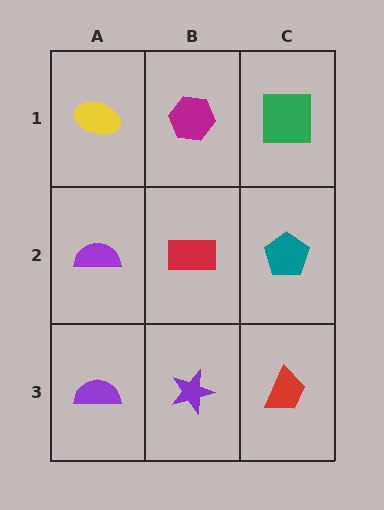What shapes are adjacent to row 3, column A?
A purple semicircle (row 2, column A), a purple star (row 3, column B).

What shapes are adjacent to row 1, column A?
A purple semicircle (row 2, column A), a magenta hexagon (row 1, column B).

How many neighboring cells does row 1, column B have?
3.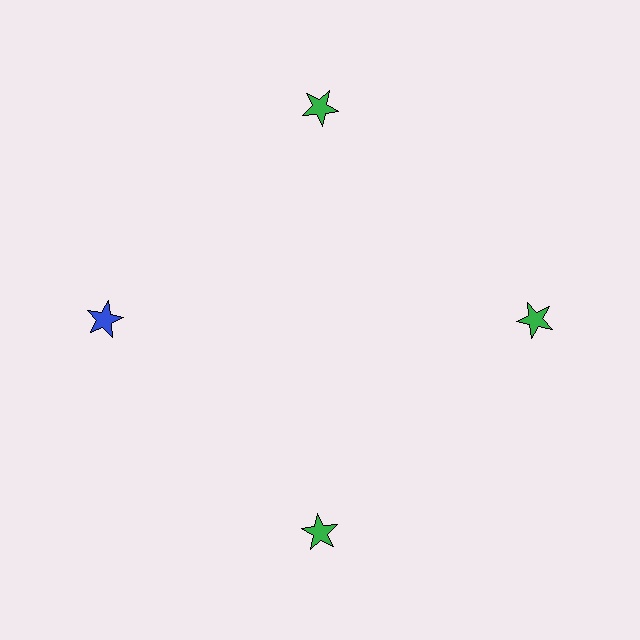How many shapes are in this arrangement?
There are 4 shapes arranged in a ring pattern.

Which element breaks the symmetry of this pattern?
The blue star at roughly the 9 o'clock position breaks the symmetry. All other shapes are green stars.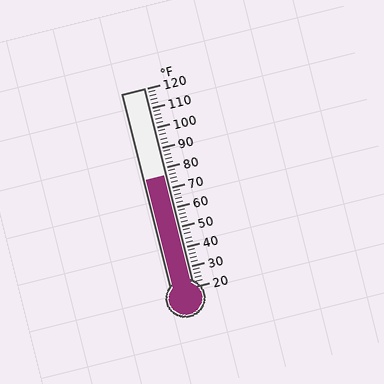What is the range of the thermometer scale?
The thermometer scale ranges from 20°F to 120°F.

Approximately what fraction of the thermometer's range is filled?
The thermometer is filled to approximately 55% of its range.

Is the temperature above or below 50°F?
The temperature is above 50°F.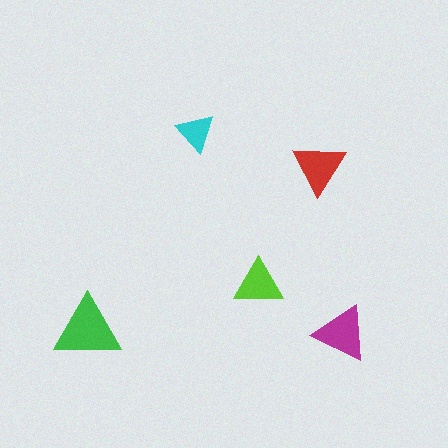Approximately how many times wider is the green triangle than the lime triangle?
About 1.5 times wider.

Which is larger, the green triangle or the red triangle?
The green one.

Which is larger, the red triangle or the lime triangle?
The red one.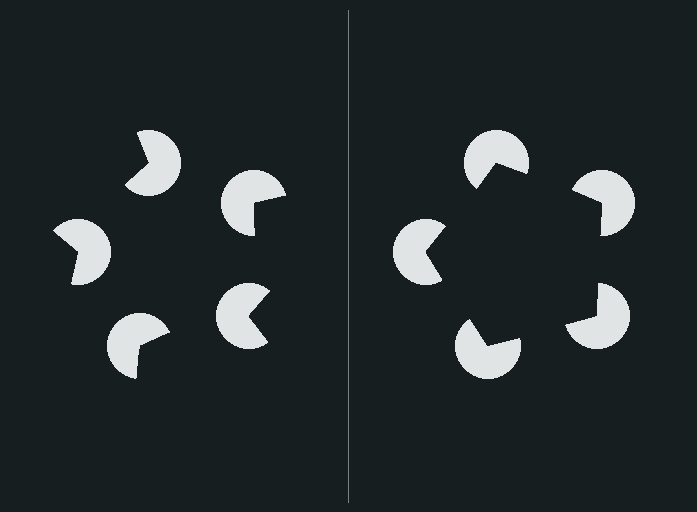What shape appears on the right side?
An illusory pentagon.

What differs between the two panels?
The pac-man discs are positioned identically on both sides; only the wedge orientations differ. On the right they align to a pentagon; on the left they are misaligned.